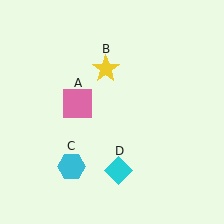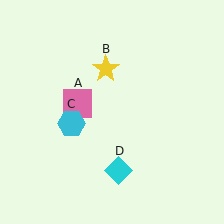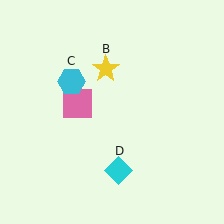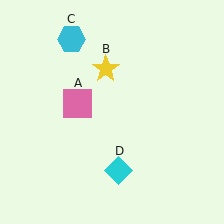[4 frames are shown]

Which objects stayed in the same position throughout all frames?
Pink square (object A) and yellow star (object B) and cyan diamond (object D) remained stationary.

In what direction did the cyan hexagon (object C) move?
The cyan hexagon (object C) moved up.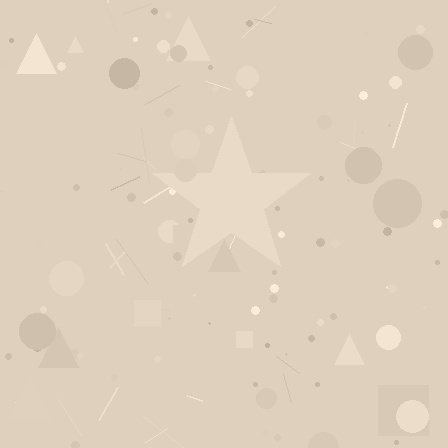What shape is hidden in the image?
A star is hidden in the image.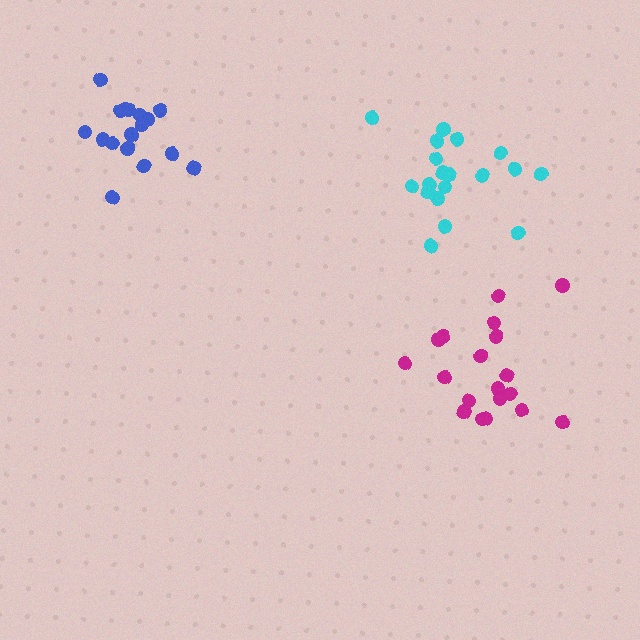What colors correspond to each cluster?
The clusters are colored: cyan, blue, magenta.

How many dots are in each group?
Group 1: 19 dots, Group 2: 17 dots, Group 3: 19 dots (55 total).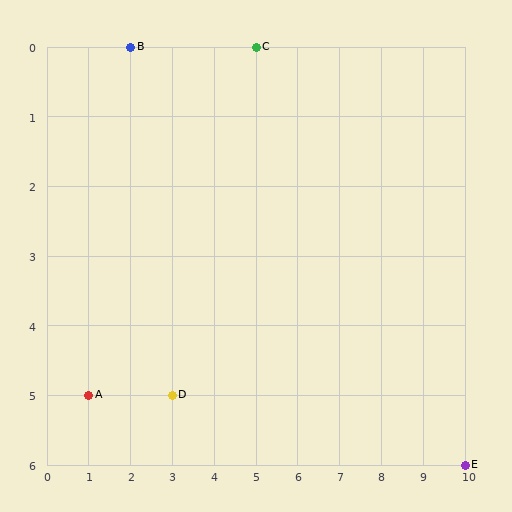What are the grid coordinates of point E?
Point E is at grid coordinates (10, 6).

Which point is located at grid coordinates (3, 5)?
Point D is at (3, 5).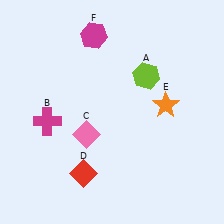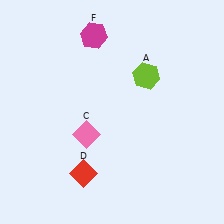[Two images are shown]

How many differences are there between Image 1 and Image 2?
There are 2 differences between the two images.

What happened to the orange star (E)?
The orange star (E) was removed in Image 2. It was in the top-right area of Image 1.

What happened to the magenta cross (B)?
The magenta cross (B) was removed in Image 2. It was in the bottom-left area of Image 1.